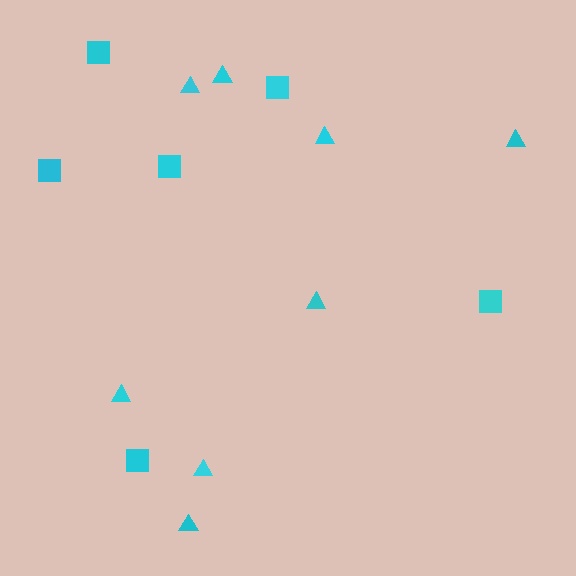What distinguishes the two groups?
There are 2 groups: one group of triangles (8) and one group of squares (6).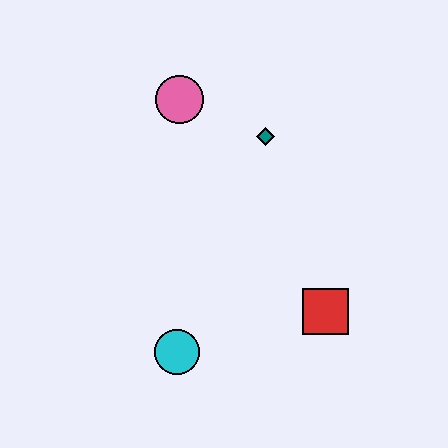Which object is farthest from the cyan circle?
The pink circle is farthest from the cyan circle.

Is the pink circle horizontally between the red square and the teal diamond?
No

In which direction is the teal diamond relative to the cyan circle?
The teal diamond is above the cyan circle.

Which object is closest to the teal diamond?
The pink circle is closest to the teal diamond.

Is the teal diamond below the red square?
No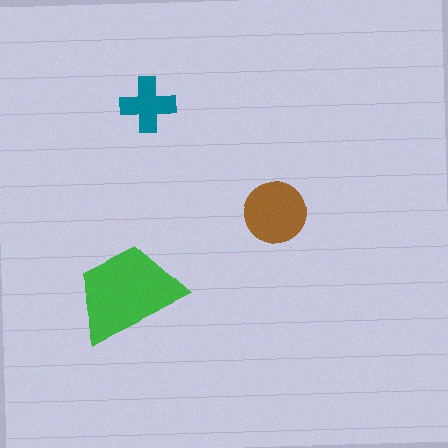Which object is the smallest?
The teal cross.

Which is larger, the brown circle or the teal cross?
The brown circle.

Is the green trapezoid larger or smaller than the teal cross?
Larger.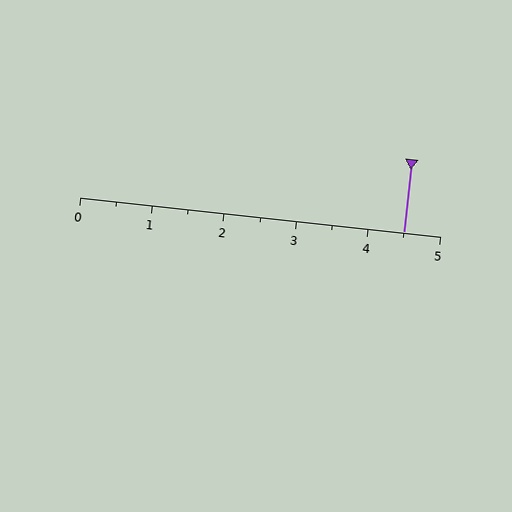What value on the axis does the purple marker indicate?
The marker indicates approximately 4.5.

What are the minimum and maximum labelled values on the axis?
The axis runs from 0 to 5.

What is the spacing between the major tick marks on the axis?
The major ticks are spaced 1 apart.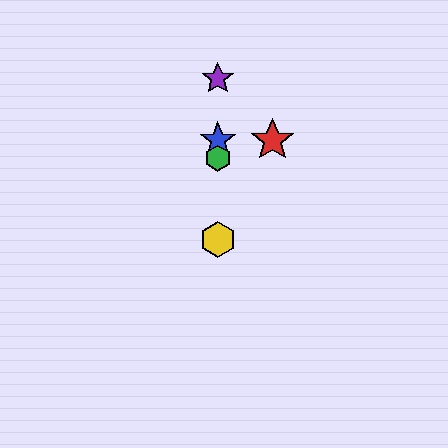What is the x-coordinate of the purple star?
The purple star is at x≈218.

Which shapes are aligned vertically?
The blue star, the green hexagon, the yellow hexagon, the purple star are aligned vertically.